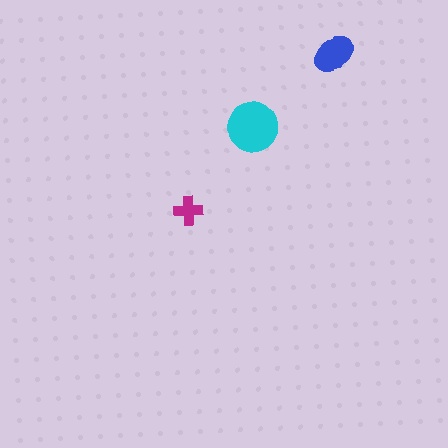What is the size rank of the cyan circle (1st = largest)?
1st.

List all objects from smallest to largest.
The magenta cross, the blue ellipse, the cyan circle.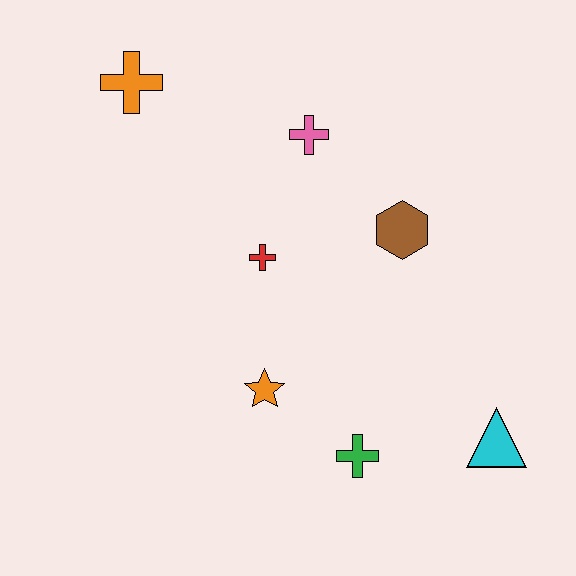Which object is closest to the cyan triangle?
The green cross is closest to the cyan triangle.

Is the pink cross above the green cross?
Yes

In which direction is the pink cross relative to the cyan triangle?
The pink cross is above the cyan triangle.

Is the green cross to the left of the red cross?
No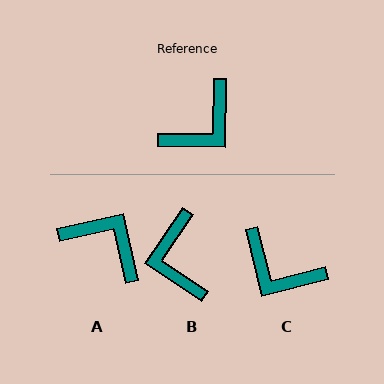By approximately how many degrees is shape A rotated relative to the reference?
Approximately 103 degrees counter-clockwise.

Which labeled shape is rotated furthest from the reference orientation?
B, about 123 degrees away.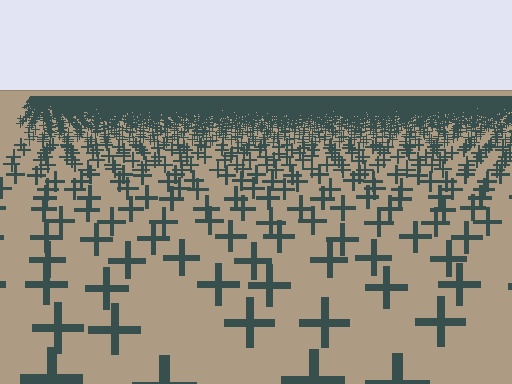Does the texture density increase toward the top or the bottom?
Density increases toward the top.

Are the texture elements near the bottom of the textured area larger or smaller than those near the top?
Larger. Near the bottom, elements are closer to the viewer and appear at a bigger on-screen size.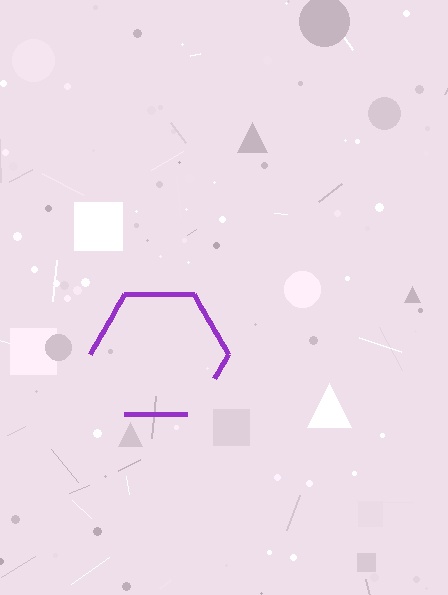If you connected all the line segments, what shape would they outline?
They would outline a hexagon.